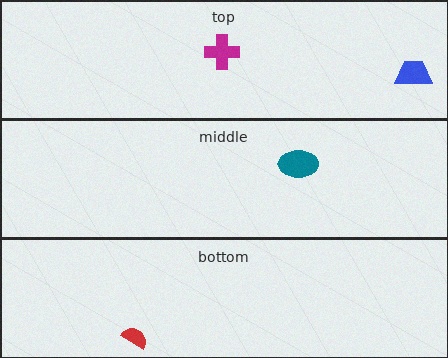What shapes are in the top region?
The magenta cross, the blue trapezoid.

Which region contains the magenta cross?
The top region.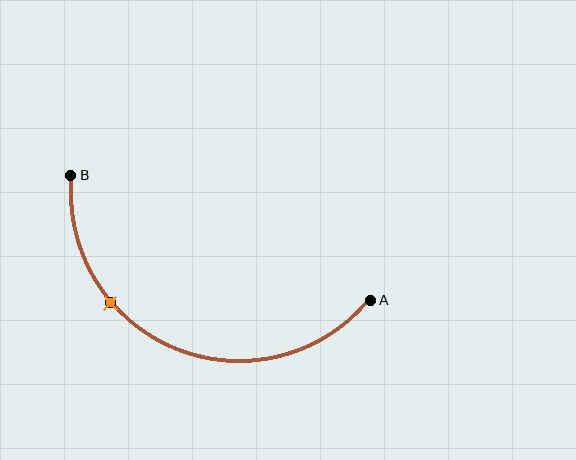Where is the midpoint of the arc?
The arc midpoint is the point on the curve farthest from the straight line joining A and B. It sits below that line.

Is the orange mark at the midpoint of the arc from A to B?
No. The orange mark lies on the arc but is closer to endpoint B. The arc midpoint would be at the point on the curve equidistant along the arc from both A and B.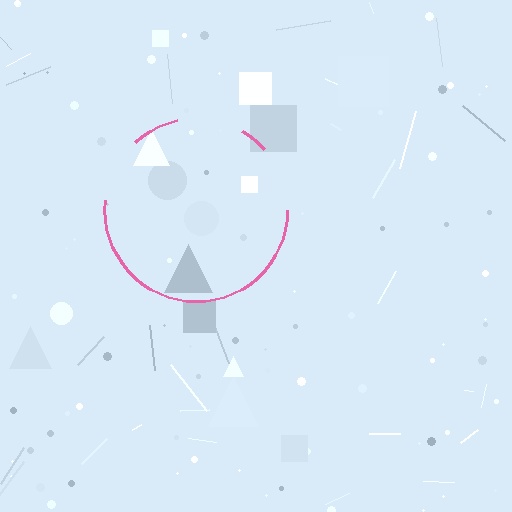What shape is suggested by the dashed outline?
The dashed outline suggests a circle.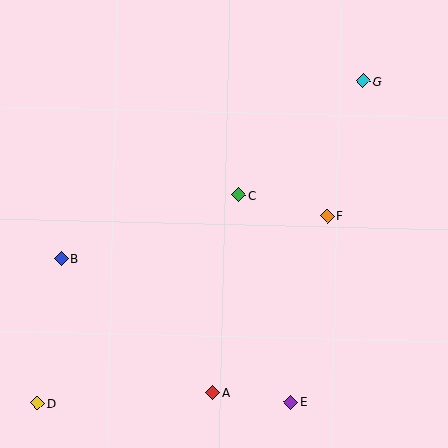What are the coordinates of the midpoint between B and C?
The midpoint between B and C is at (150, 227).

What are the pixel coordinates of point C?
Point C is at (238, 195).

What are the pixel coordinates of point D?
Point D is at (37, 403).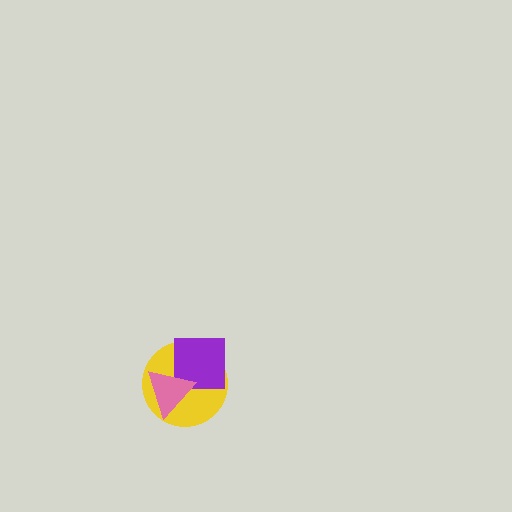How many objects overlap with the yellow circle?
2 objects overlap with the yellow circle.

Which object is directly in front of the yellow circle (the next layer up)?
The purple square is directly in front of the yellow circle.